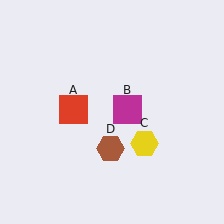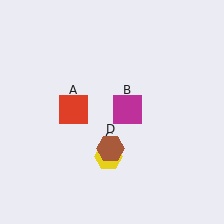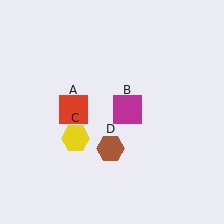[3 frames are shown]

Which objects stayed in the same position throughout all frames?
Red square (object A) and magenta square (object B) and brown hexagon (object D) remained stationary.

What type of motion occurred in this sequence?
The yellow hexagon (object C) rotated clockwise around the center of the scene.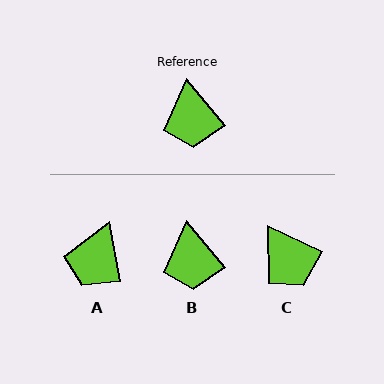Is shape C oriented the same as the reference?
No, it is off by about 26 degrees.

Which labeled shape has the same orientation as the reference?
B.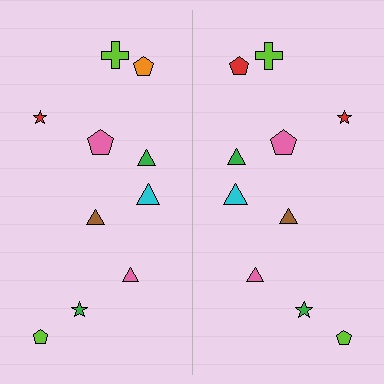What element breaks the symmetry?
The red pentagon on the right side breaks the symmetry — its mirror counterpart is orange.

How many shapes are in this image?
There are 20 shapes in this image.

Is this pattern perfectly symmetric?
No, the pattern is not perfectly symmetric. The red pentagon on the right side breaks the symmetry — its mirror counterpart is orange.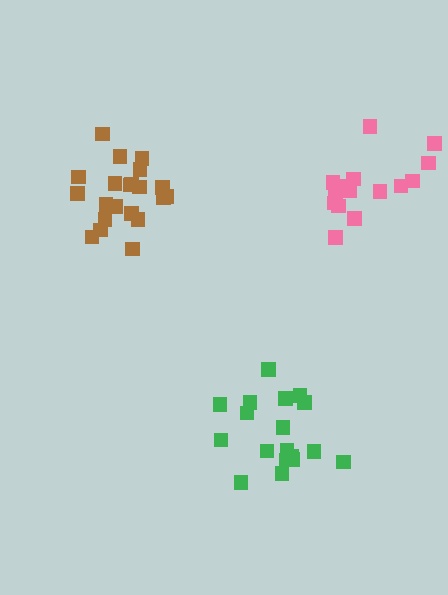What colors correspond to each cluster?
The clusters are colored: brown, pink, green.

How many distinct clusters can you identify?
There are 3 distinct clusters.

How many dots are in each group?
Group 1: 21 dots, Group 2: 15 dots, Group 3: 18 dots (54 total).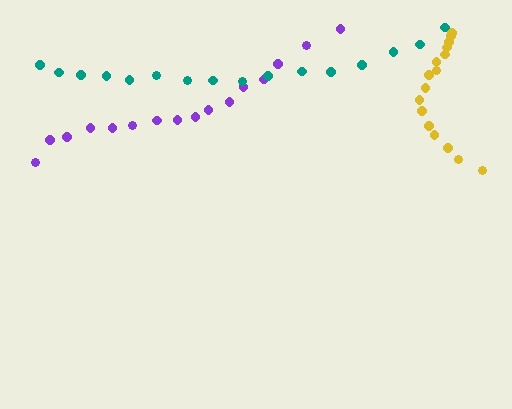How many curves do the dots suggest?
There are 3 distinct paths.